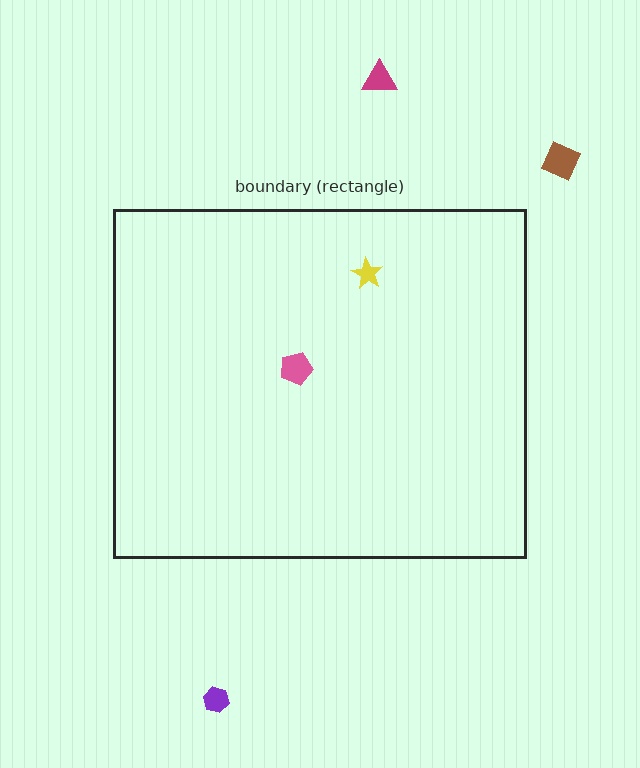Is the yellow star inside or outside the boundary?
Inside.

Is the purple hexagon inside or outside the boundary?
Outside.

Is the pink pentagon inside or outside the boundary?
Inside.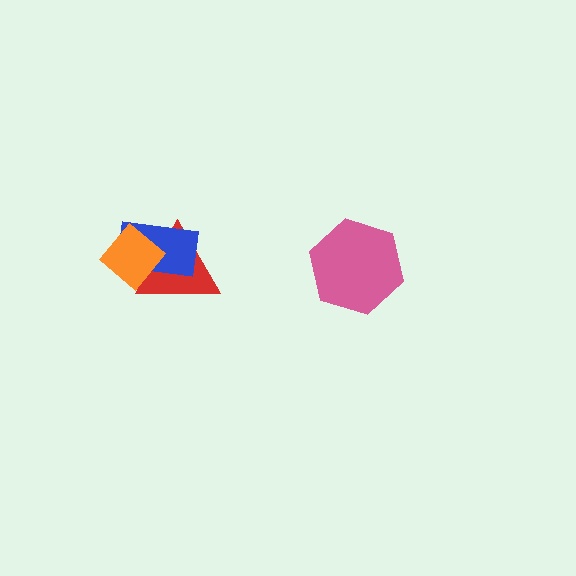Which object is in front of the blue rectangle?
The orange diamond is in front of the blue rectangle.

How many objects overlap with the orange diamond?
2 objects overlap with the orange diamond.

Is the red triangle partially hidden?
Yes, it is partially covered by another shape.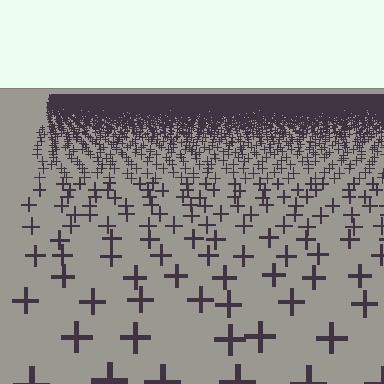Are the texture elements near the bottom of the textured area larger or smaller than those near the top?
Larger. Near the bottom, elements are closer to the viewer and appear at a bigger on-screen size.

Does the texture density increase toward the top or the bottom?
Density increases toward the top.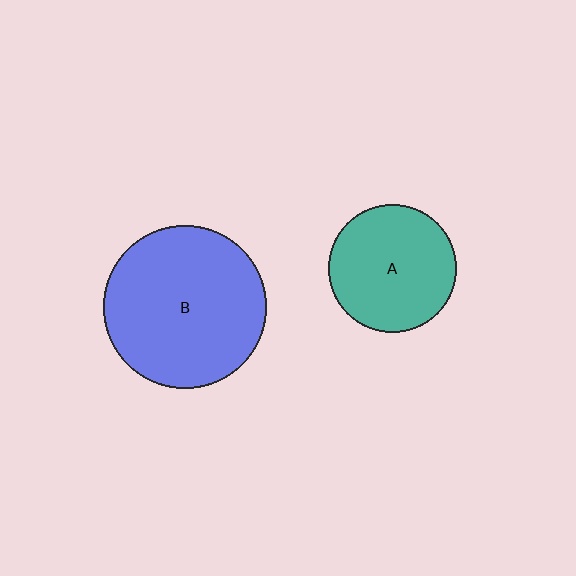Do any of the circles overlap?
No, none of the circles overlap.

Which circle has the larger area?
Circle B (blue).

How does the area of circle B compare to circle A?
Approximately 1.6 times.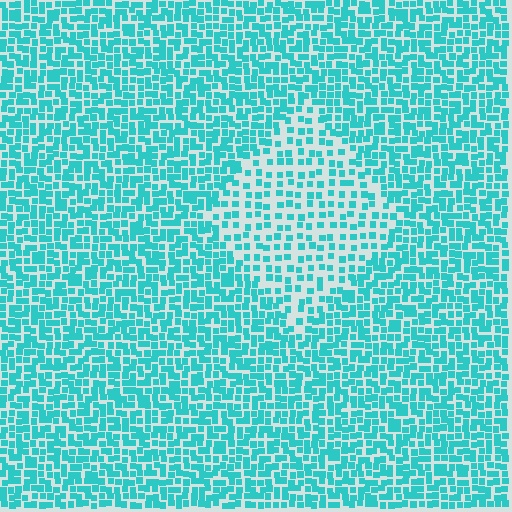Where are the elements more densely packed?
The elements are more densely packed outside the diamond boundary.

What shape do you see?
I see a diamond.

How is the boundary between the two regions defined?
The boundary is defined by a change in element density (approximately 1.9x ratio). All elements are the same color, size, and shape.